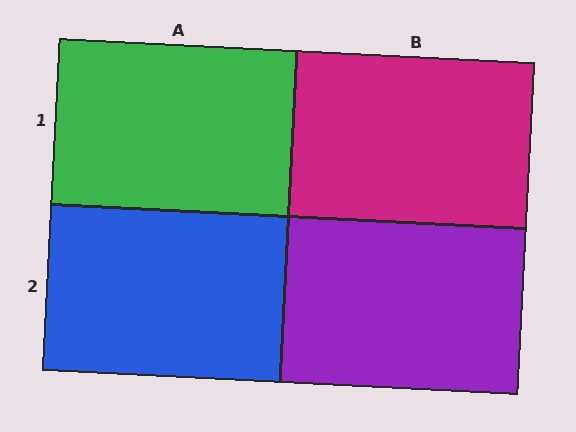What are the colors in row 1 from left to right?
Green, magenta.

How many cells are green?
1 cell is green.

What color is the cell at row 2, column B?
Purple.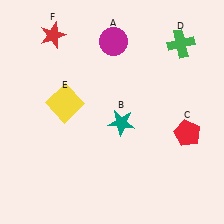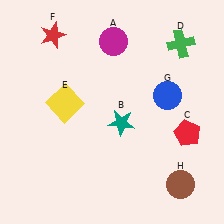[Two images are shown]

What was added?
A blue circle (G), a brown circle (H) were added in Image 2.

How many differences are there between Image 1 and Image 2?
There are 2 differences between the two images.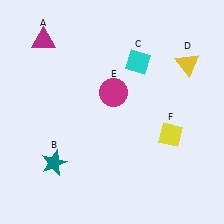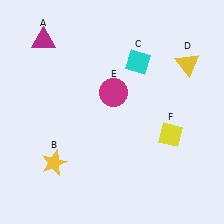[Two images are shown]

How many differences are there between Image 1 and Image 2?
There is 1 difference between the two images.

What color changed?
The star (B) changed from teal in Image 1 to yellow in Image 2.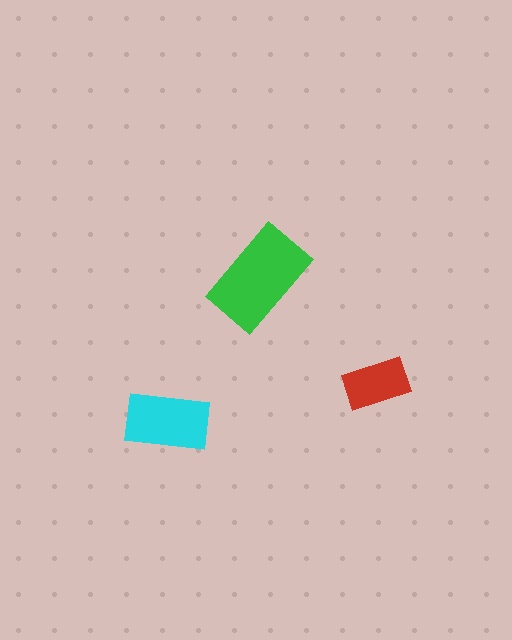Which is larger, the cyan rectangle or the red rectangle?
The cyan one.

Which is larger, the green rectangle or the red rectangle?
The green one.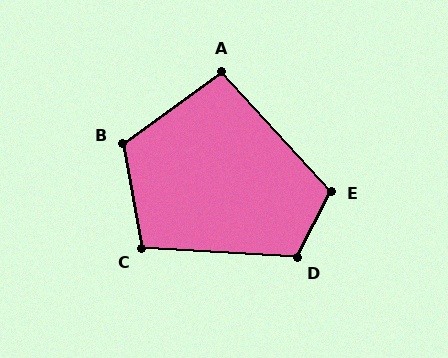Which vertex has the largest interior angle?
B, at approximately 116 degrees.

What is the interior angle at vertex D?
Approximately 113 degrees (obtuse).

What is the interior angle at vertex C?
Approximately 104 degrees (obtuse).